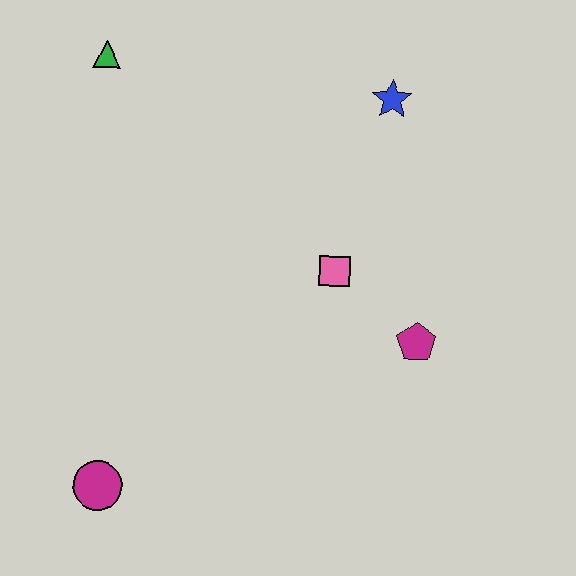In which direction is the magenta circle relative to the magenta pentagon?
The magenta circle is to the left of the magenta pentagon.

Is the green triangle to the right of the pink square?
No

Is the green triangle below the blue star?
No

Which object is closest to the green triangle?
The blue star is closest to the green triangle.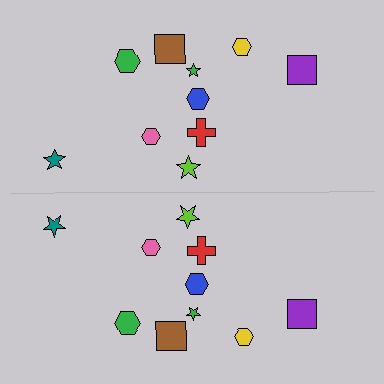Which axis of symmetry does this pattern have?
The pattern has a horizontal axis of symmetry running through the center of the image.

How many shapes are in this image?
There are 20 shapes in this image.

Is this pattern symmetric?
Yes, this pattern has bilateral (reflection) symmetry.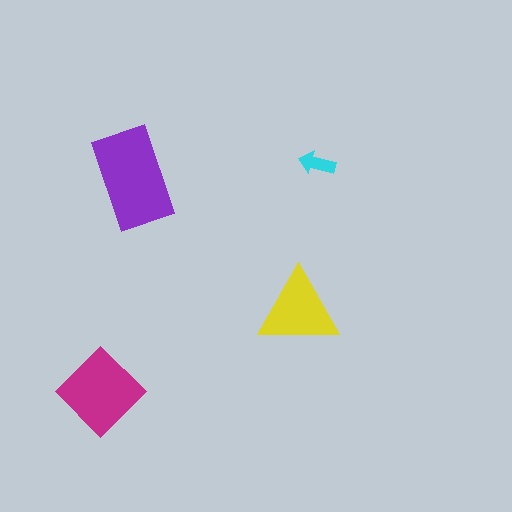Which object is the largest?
The purple rectangle.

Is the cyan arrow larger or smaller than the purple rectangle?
Smaller.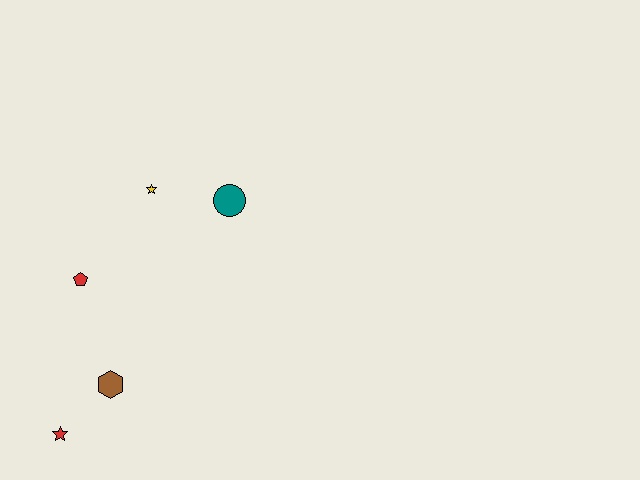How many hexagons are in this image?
There is 1 hexagon.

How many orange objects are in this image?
There are no orange objects.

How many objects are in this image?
There are 5 objects.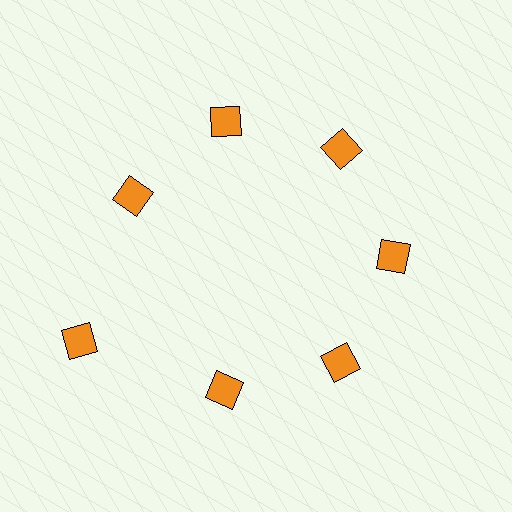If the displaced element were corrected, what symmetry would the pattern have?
It would have 7-fold rotational symmetry — the pattern would map onto itself every 51 degrees.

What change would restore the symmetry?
The symmetry would be restored by moving it inward, back onto the ring so that all 7 diamonds sit at equal angles and equal distance from the center.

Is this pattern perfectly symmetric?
No. The 7 orange diamonds are arranged in a ring, but one element near the 8 o'clock position is pushed outward from the center, breaking the 7-fold rotational symmetry.